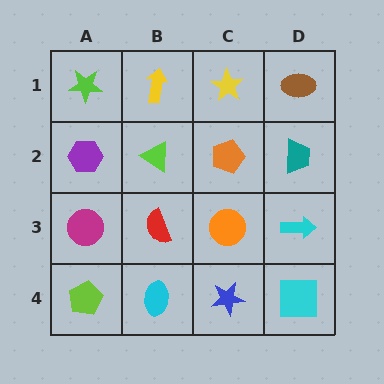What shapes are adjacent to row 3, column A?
A purple hexagon (row 2, column A), a lime pentagon (row 4, column A), a red semicircle (row 3, column B).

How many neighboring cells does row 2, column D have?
3.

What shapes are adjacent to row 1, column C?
An orange pentagon (row 2, column C), a yellow arrow (row 1, column B), a brown ellipse (row 1, column D).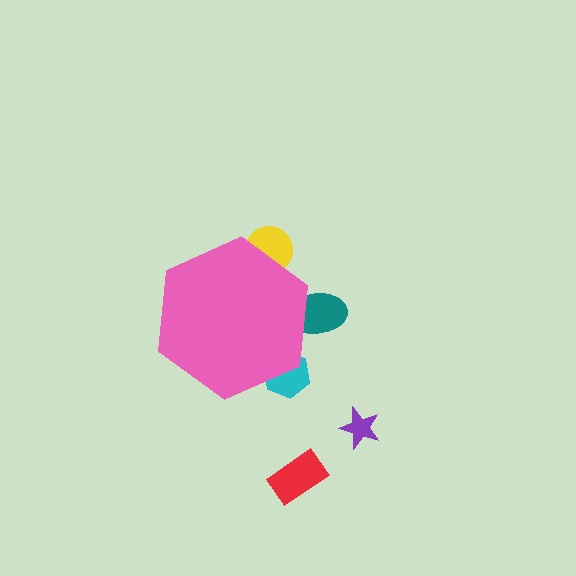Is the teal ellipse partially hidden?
Yes, the teal ellipse is partially hidden behind the pink hexagon.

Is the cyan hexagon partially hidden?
Yes, the cyan hexagon is partially hidden behind the pink hexagon.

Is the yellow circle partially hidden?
Yes, the yellow circle is partially hidden behind the pink hexagon.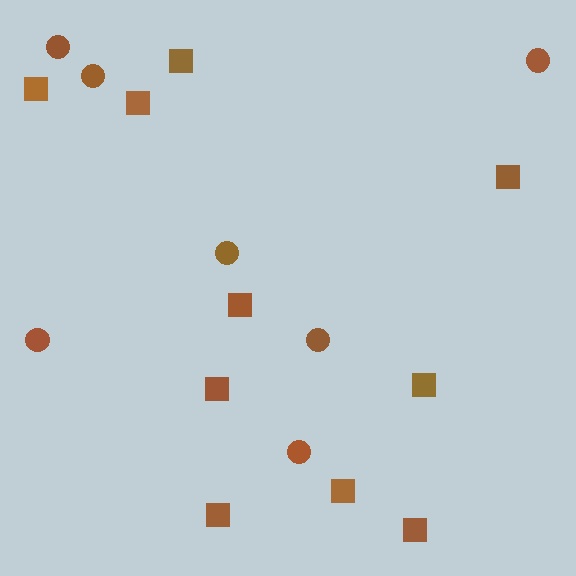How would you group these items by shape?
There are 2 groups: one group of circles (7) and one group of squares (10).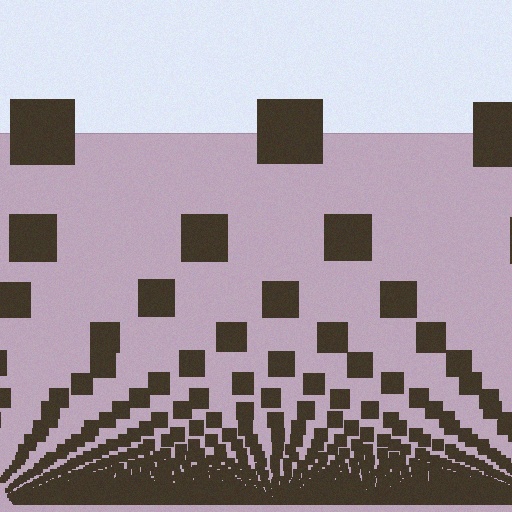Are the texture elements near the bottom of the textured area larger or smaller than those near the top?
Smaller. The gradient is inverted — elements near the bottom are smaller and denser.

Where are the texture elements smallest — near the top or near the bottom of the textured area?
Near the bottom.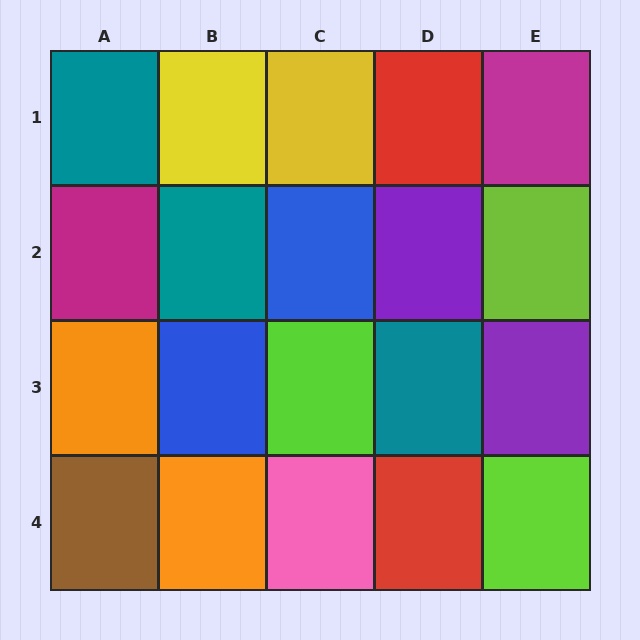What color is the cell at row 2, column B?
Teal.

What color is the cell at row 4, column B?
Orange.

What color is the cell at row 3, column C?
Lime.